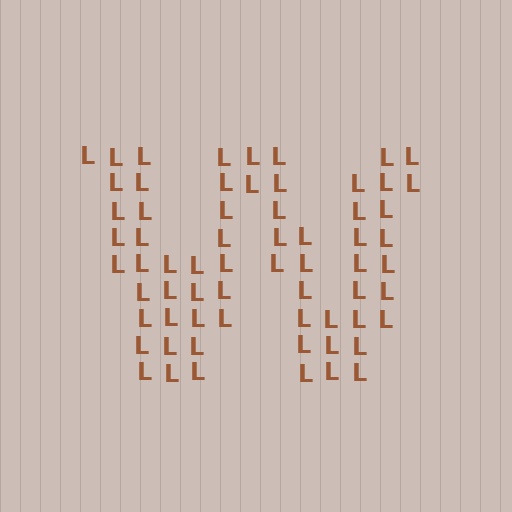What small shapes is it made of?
It is made of small letter L's.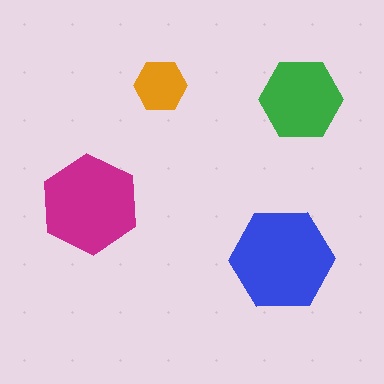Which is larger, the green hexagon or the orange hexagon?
The green one.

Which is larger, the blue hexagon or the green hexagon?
The blue one.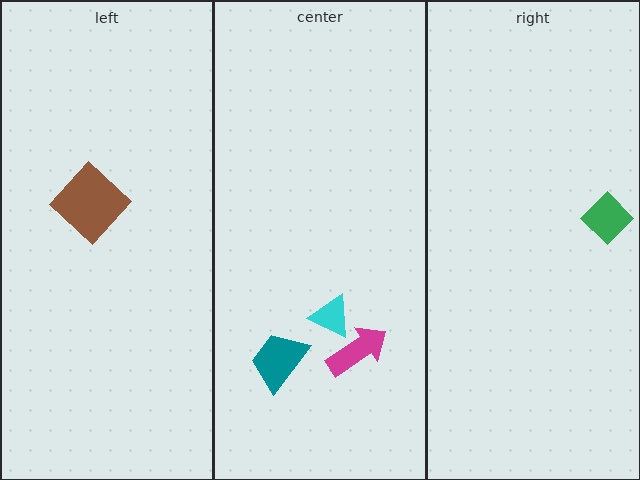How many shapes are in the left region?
1.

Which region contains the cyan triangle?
The center region.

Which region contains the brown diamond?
The left region.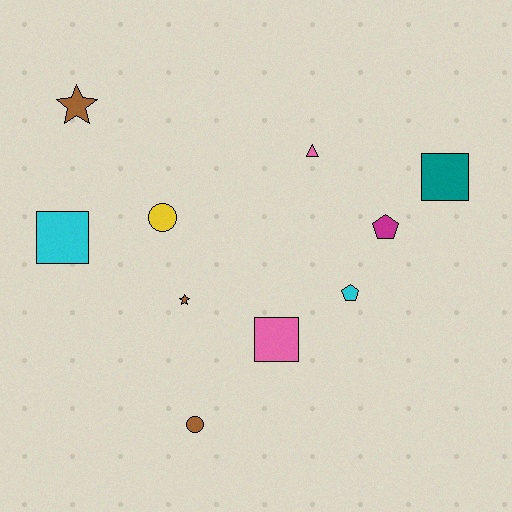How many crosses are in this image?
There are no crosses.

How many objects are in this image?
There are 10 objects.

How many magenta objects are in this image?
There is 1 magenta object.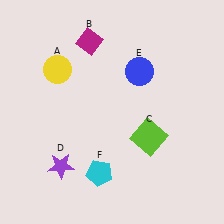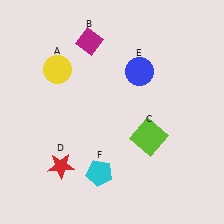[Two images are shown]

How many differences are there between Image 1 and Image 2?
There is 1 difference between the two images.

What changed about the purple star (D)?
In Image 1, D is purple. In Image 2, it changed to red.